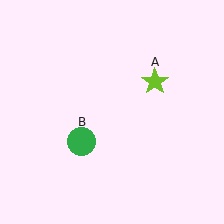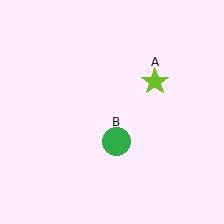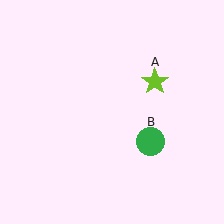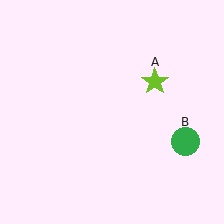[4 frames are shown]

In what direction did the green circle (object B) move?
The green circle (object B) moved right.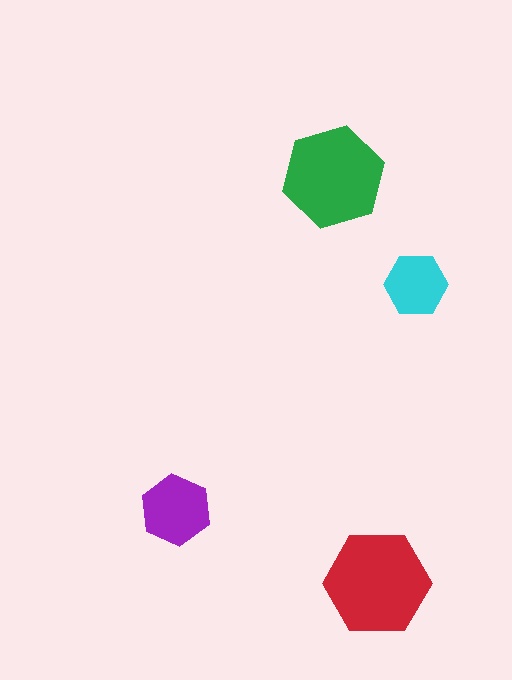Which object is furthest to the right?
The cyan hexagon is rightmost.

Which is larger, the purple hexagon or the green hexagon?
The green one.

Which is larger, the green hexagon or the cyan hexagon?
The green one.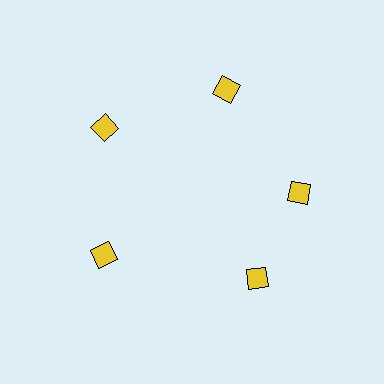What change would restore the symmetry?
The symmetry would be restored by rotating it back into even spacing with its neighbors so that all 5 diamonds sit at equal angles and equal distance from the center.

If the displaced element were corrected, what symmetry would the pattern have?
It would have 5-fold rotational symmetry — the pattern would map onto itself every 72 degrees.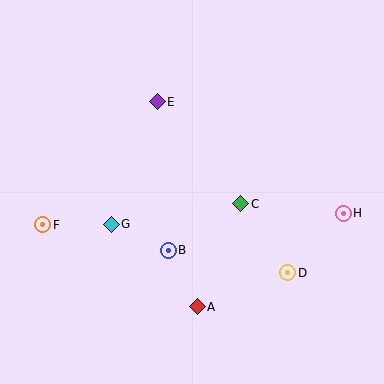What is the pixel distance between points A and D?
The distance between A and D is 96 pixels.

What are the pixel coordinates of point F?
Point F is at (43, 225).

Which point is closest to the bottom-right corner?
Point D is closest to the bottom-right corner.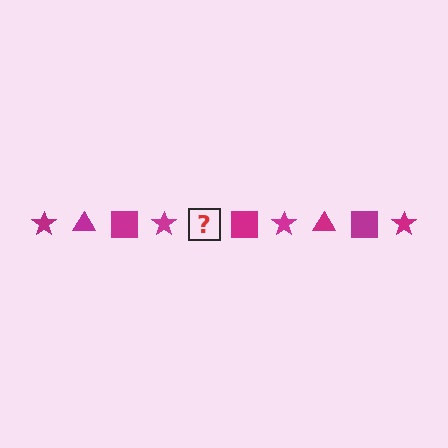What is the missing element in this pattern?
The missing element is a magenta triangle.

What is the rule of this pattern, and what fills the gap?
The rule is that the pattern cycles through star, triangle, square shapes in magenta. The gap should be filled with a magenta triangle.